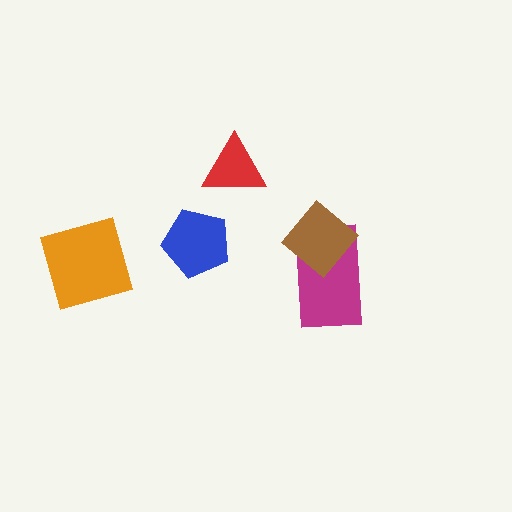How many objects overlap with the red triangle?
0 objects overlap with the red triangle.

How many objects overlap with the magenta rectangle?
1 object overlaps with the magenta rectangle.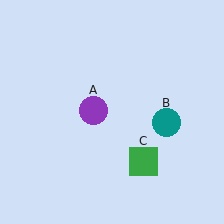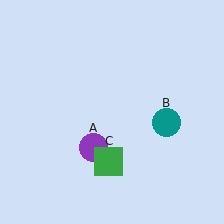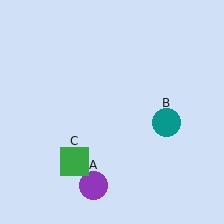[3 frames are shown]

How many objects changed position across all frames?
2 objects changed position: purple circle (object A), green square (object C).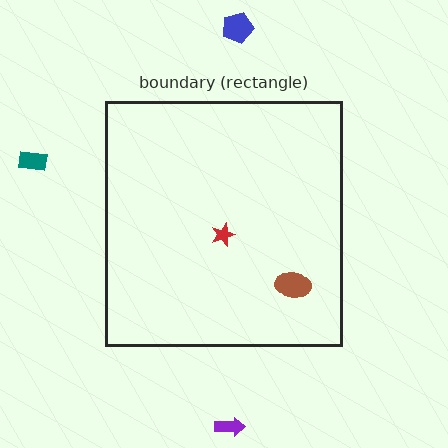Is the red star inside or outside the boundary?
Inside.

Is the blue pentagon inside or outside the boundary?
Outside.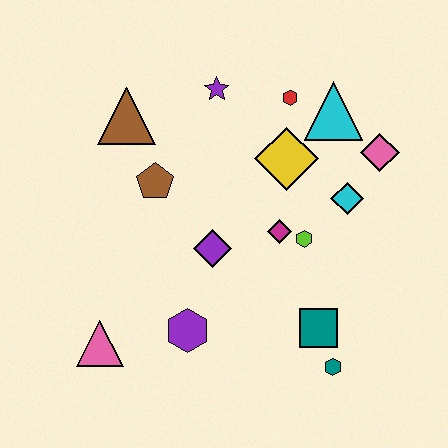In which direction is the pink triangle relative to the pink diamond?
The pink triangle is to the left of the pink diamond.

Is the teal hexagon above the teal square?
No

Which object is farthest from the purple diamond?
The pink diamond is farthest from the purple diamond.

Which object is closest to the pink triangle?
The purple hexagon is closest to the pink triangle.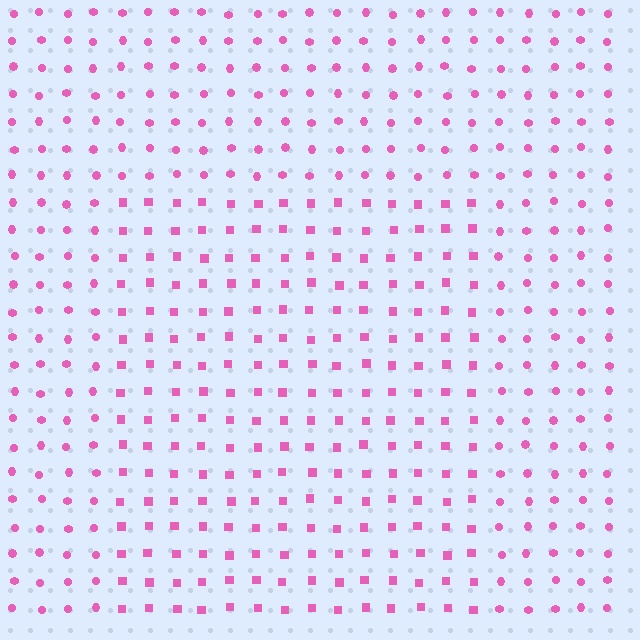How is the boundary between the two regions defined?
The boundary is defined by a change in element shape: squares inside vs. circles outside. All elements share the same color and spacing.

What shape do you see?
I see a rectangle.